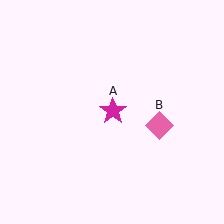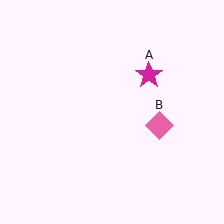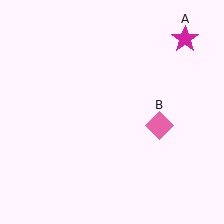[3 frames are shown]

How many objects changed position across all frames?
1 object changed position: magenta star (object A).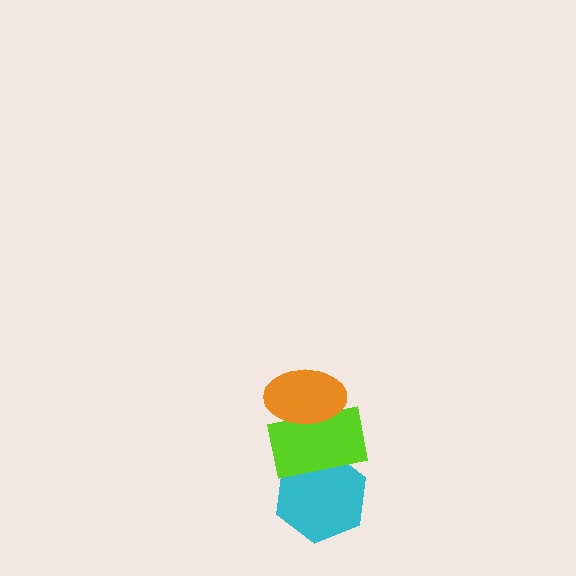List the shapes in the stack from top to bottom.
From top to bottom: the orange ellipse, the lime rectangle, the cyan hexagon.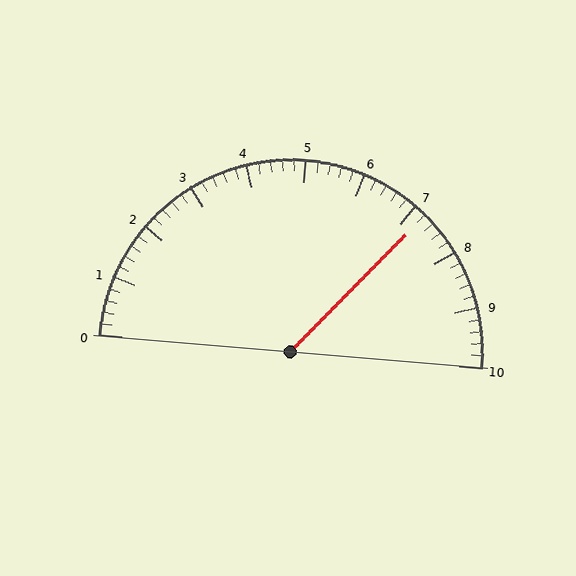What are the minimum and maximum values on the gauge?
The gauge ranges from 0 to 10.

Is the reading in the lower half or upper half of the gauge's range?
The reading is in the upper half of the range (0 to 10).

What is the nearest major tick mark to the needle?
The nearest major tick mark is 7.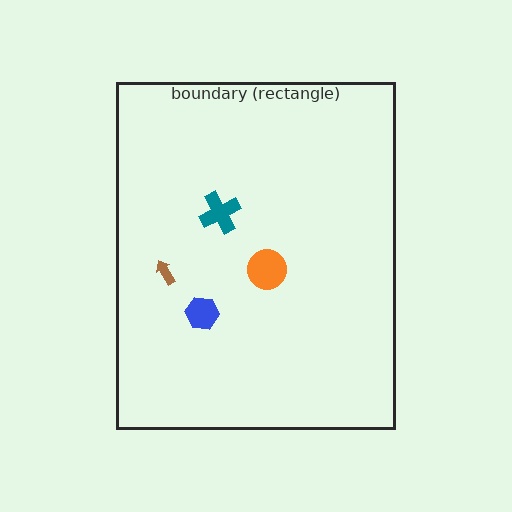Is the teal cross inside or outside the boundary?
Inside.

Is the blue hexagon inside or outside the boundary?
Inside.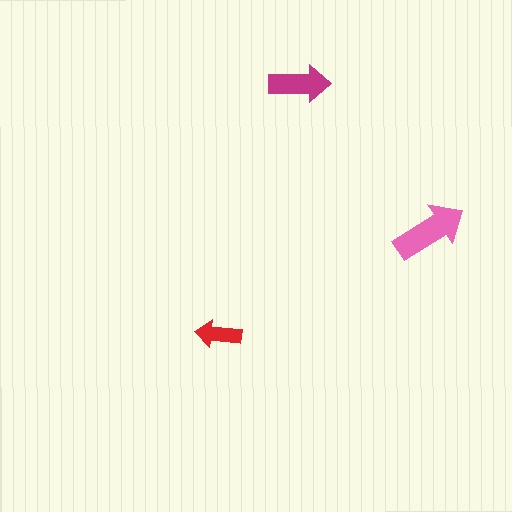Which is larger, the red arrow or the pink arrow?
The pink one.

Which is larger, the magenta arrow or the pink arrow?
The pink one.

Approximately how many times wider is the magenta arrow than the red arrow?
About 1.5 times wider.